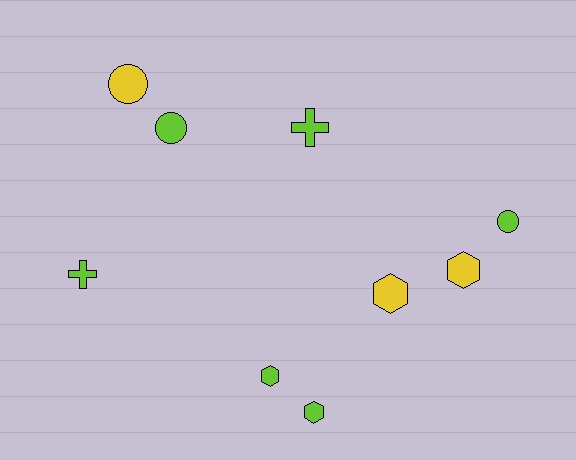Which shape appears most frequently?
Hexagon, with 4 objects.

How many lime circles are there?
There are 2 lime circles.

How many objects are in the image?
There are 9 objects.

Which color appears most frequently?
Lime, with 6 objects.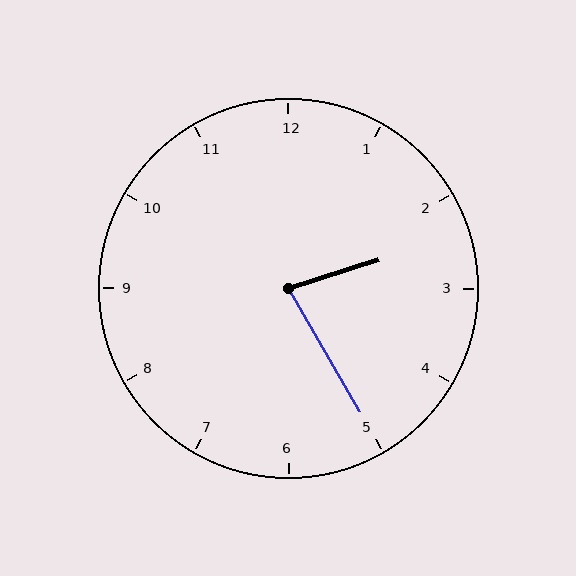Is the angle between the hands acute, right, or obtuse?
It is acute.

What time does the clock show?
2:25.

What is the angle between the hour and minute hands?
Approximately 78 degrees.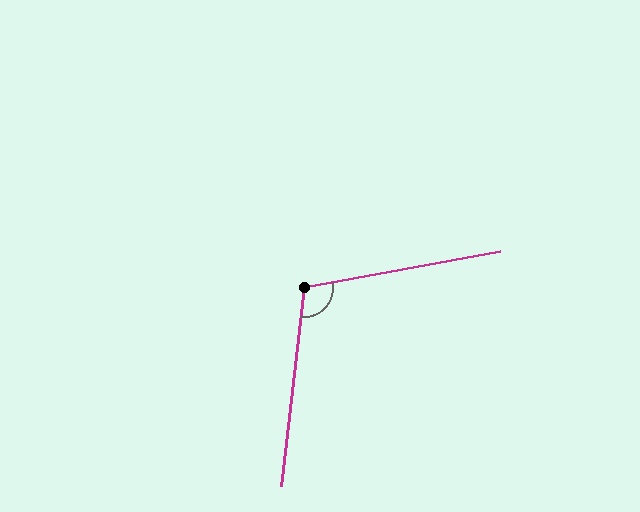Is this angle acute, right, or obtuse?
It is obtuse.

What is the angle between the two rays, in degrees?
Approximately 107 degrees.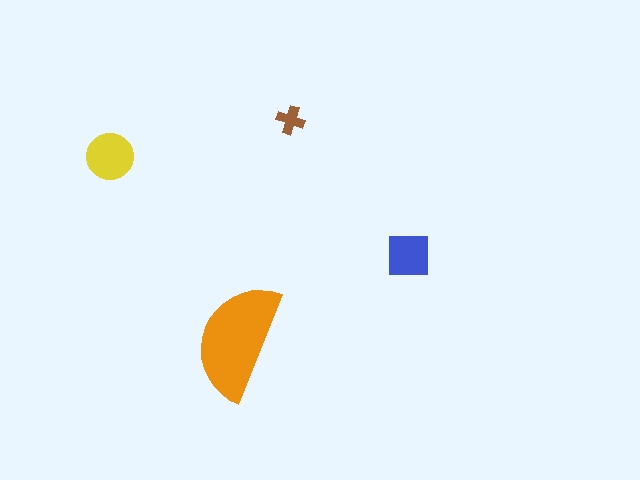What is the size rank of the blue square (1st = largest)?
3rd.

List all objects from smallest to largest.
The brown cross, the blue square, the yellow circle, the orange semicircle.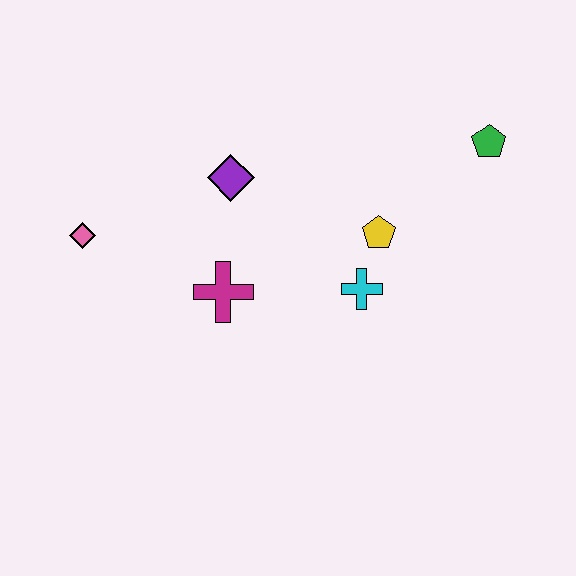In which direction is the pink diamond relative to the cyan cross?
The pink diamond is to the left of the cyan cross.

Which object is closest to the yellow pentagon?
The cyan cross is closest to the yellow pentagon.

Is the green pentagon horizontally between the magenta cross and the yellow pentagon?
No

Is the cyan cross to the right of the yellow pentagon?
No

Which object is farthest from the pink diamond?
The green pentagon is farthest from the pink diamond.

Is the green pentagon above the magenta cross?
Yes